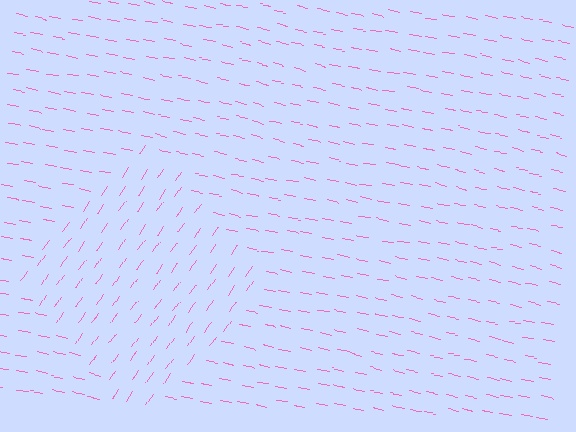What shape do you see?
I see a diamond.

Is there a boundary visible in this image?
Yes, there is a texture boundary formed by a change in line orientation.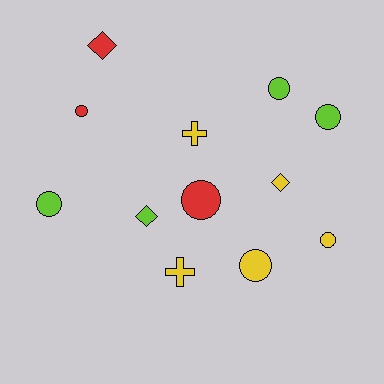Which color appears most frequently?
Yellow, with 5 objects.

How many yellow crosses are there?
There are 2 yellow crosses.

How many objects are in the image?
There are 12 objects.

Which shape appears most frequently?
Circle, with 7 objects.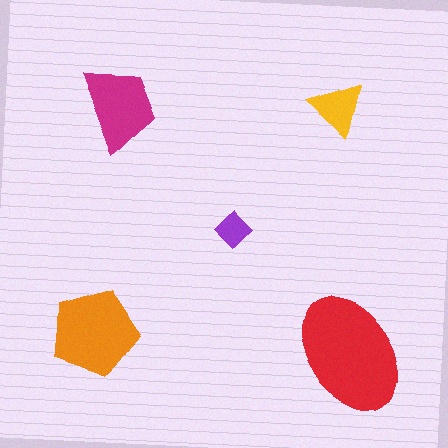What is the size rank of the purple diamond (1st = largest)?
5th.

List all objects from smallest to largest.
The purple diamond, the yellow triangle, the magenta trapezoid, the orange pentagon, the red ellipse.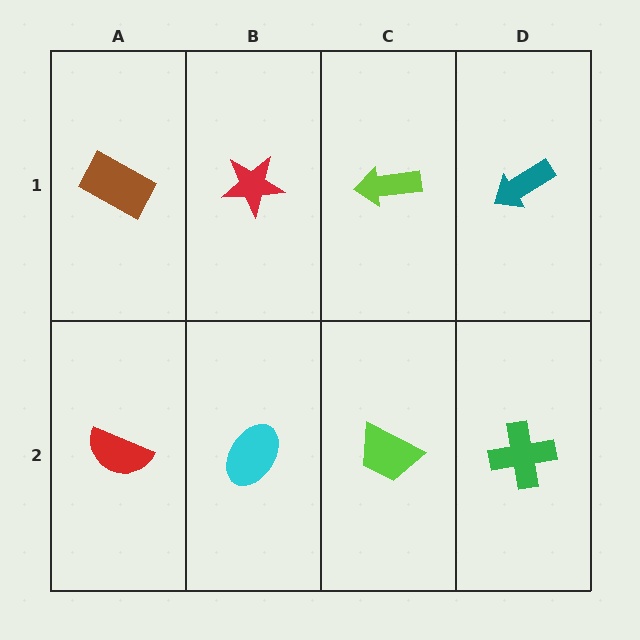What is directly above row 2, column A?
A brown rectangle.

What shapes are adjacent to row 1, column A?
A red semicircle (row 2, column A), a red star (row 1, column B).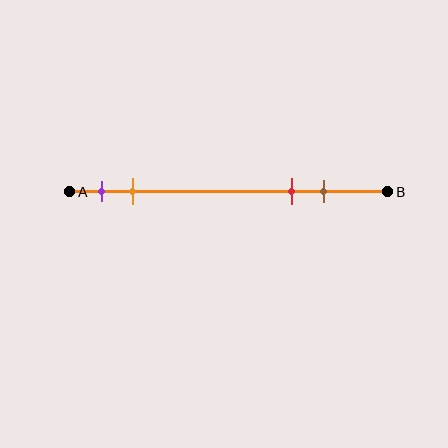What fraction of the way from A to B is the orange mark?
The orange mark is approximately 20% (0.2) of the way from A to B.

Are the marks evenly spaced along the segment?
No, the marks are not evenly spaced.